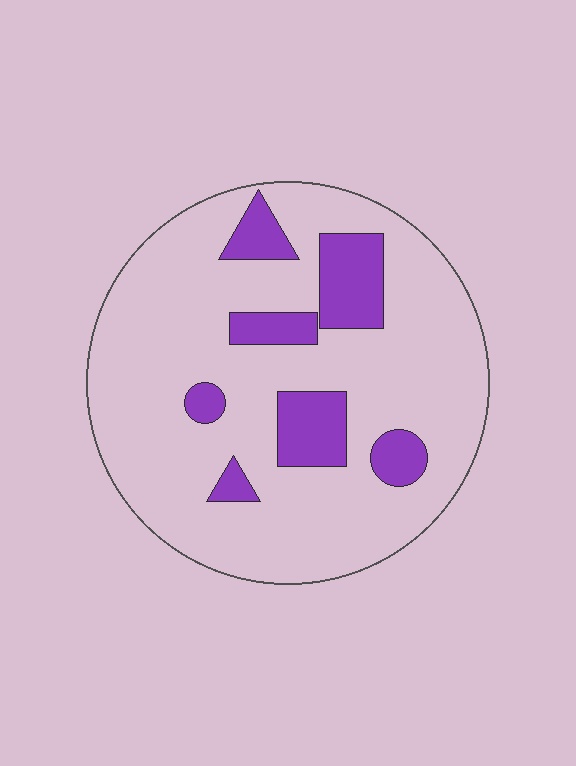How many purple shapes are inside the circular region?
7.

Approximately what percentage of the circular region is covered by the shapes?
Approximately 20%.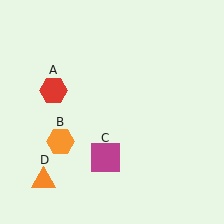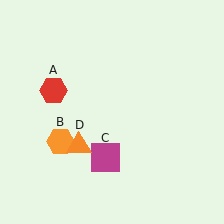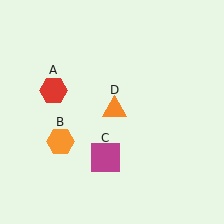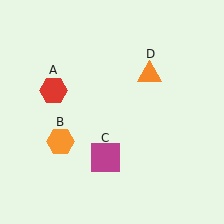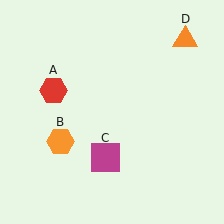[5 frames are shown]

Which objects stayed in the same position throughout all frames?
Red hexagon (object A) and orange hexagon (object B) and magenta square (object C) remained stationary.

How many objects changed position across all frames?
1 object changed position: orange triangle (object D).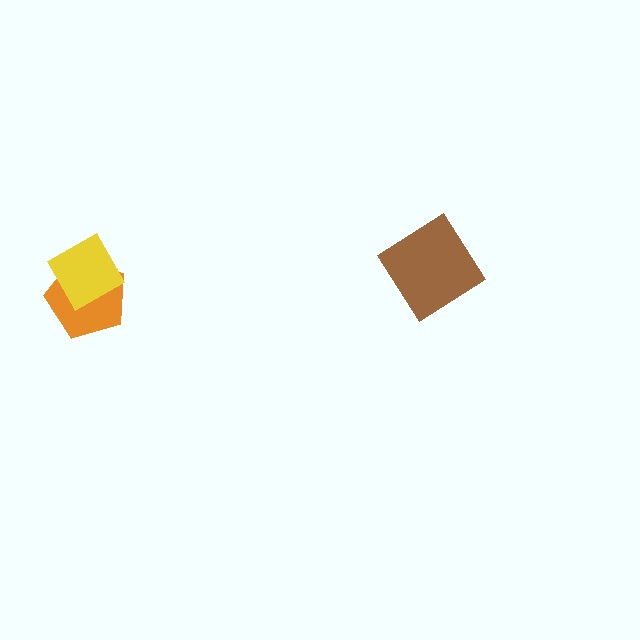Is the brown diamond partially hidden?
No, no other shape covers it.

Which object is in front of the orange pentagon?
The yellow square is in front of the orange pentagon.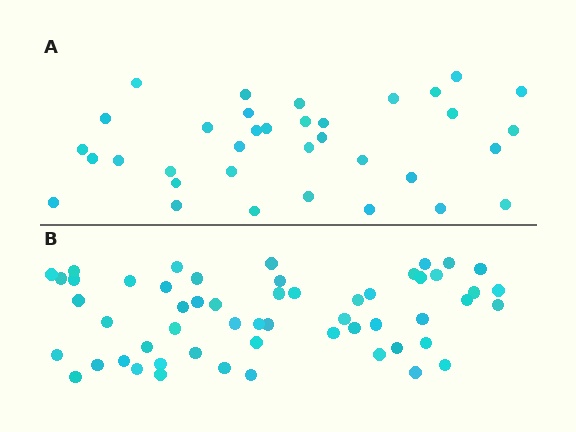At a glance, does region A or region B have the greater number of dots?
Region B (the bottom region) has more dots.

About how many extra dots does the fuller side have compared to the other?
Region B has approximately 20 more dots than region A.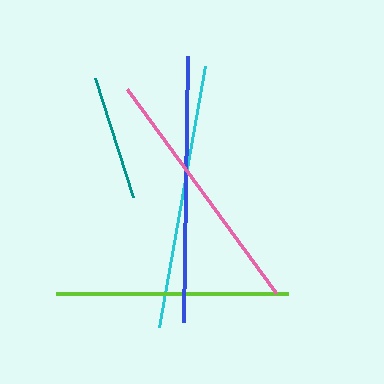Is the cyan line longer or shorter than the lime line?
The cyan line is longer than the lime line.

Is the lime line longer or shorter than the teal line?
The lime line is longer than the teal line.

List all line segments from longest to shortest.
From longest to shortest: blue, cyan, pink, lime, teal.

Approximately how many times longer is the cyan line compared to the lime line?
The cyan line is approximately 1.1 times the length of the lime line.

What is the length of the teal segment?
The teal segment is approximately 125 pixels long.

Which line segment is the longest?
The blue line is the longest at approximately 266 pixels.